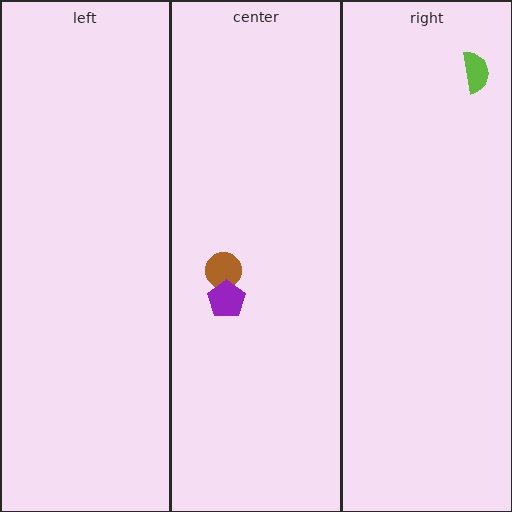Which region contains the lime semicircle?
The right region.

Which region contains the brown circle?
The center region.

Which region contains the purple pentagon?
The center region.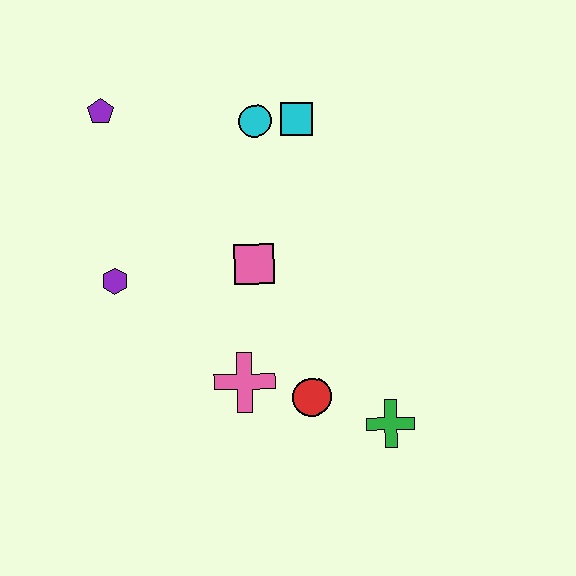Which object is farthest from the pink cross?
The purple pentagon is farthest from the pink cross.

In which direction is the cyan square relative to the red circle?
The cyan square is above the red circle.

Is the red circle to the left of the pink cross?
No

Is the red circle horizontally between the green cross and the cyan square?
Yes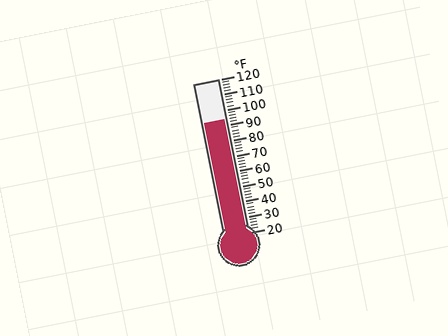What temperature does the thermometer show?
The thermometer shows approximately 94°F.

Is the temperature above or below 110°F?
The temperature is below 110°F.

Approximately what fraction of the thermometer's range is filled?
The thermometer is filled to approximately 75% of its range.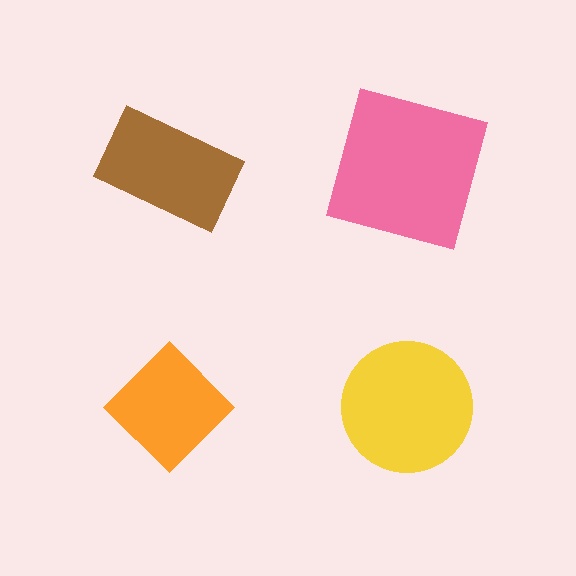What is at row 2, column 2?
A yellow circle.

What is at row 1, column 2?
A pink square.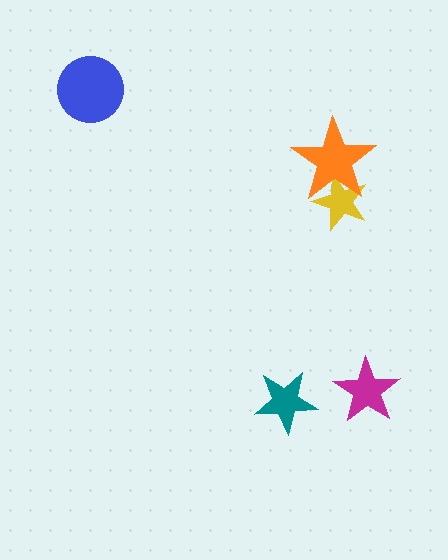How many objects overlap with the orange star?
1 object overlaps with the orange star.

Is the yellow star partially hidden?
Yes, it is partially covered by another shape.